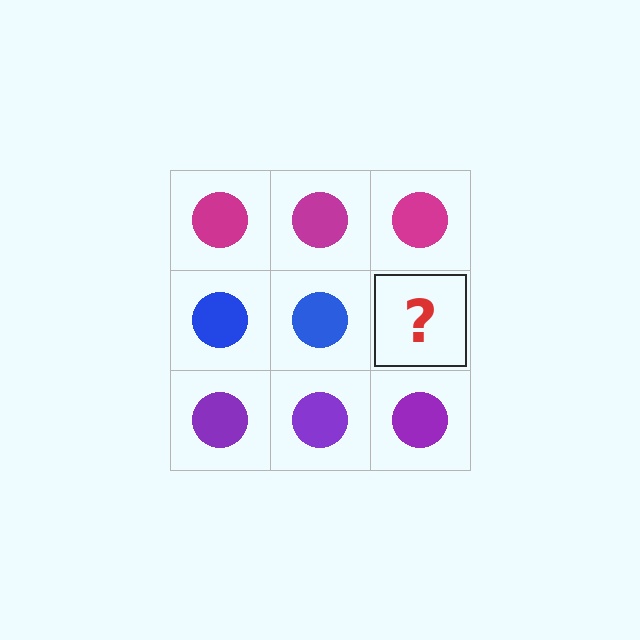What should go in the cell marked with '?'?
The missing cell should contain a blue circle.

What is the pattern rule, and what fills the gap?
The rule is that each row has a consistent color. The gap should be filled with a blue circle.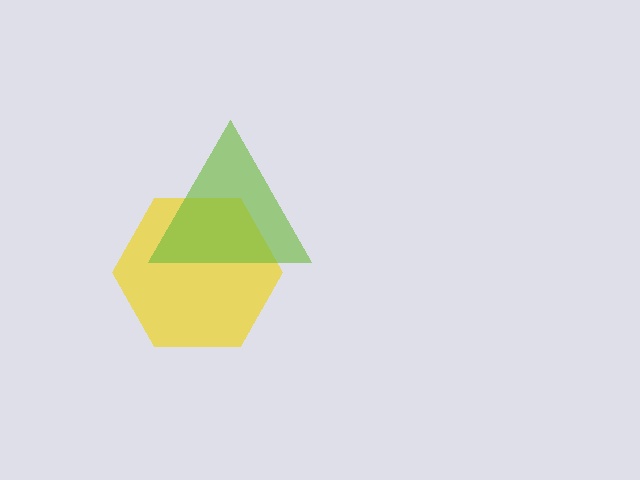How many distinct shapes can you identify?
There are 2 distinct shapes: a yellow hexagon, a lime triangle.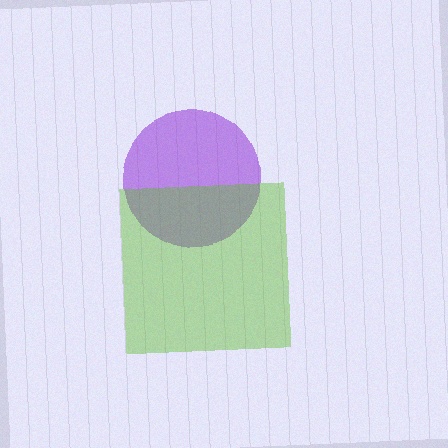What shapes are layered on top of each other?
The layered shapes are: a purple circle, a lime square.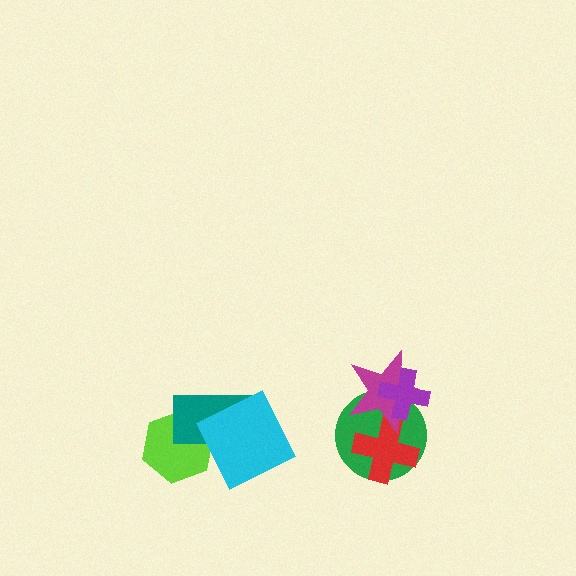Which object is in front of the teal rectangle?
The cyan square is in front of the teal rectangle.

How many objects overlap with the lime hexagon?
1 object overlaps with the lime hexagon.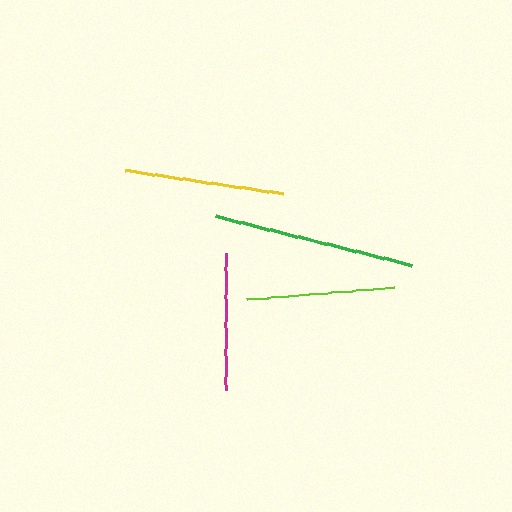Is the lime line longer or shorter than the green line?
The green line is longer than the lime line.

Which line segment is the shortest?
The magenta line is the shortest at approximately 137 pixels.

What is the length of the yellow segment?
The yellow segment is approximately 159 pixels long.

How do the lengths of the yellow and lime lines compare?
The yellow and lime lines are approximately the same length.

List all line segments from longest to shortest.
From longest to shortest: green, yellow, lime, magenta.